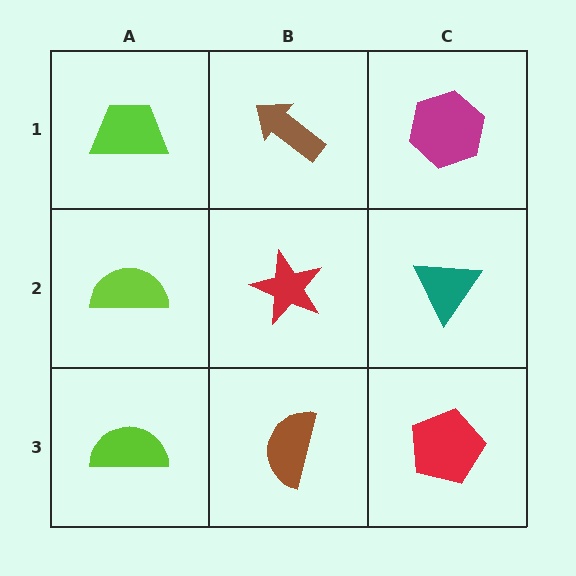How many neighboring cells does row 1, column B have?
3.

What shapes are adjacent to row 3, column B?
A red star (row 2, column B), a lime semicircle (row 3, column A), a red pentagon (row 3, column C).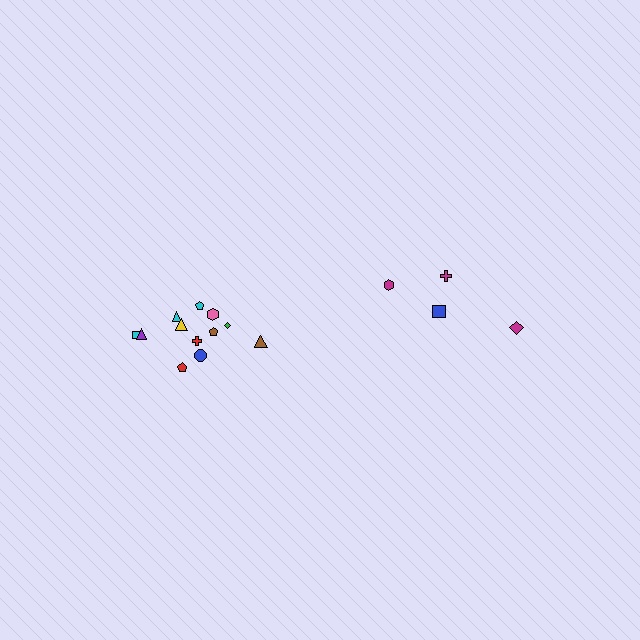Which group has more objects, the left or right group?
The left group.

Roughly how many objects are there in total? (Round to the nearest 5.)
Roughly 15 objects in total.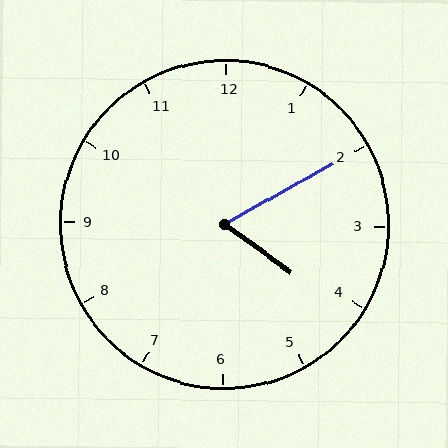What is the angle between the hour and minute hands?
Approximately 65 degrees.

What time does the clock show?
4:10.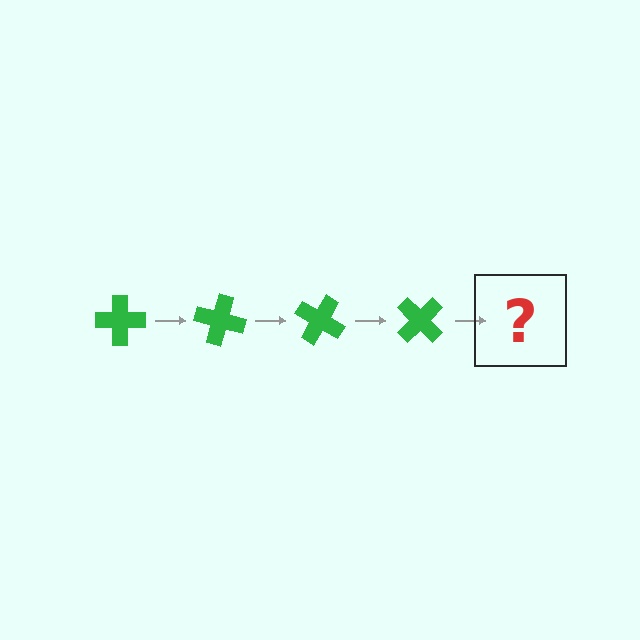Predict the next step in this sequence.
The next step is a green cross rotated 60 degrees.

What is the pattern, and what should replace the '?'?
The pattern is that the cross rotates 15 degrees each step. The '?' should be a green cross rotated 60 degrees.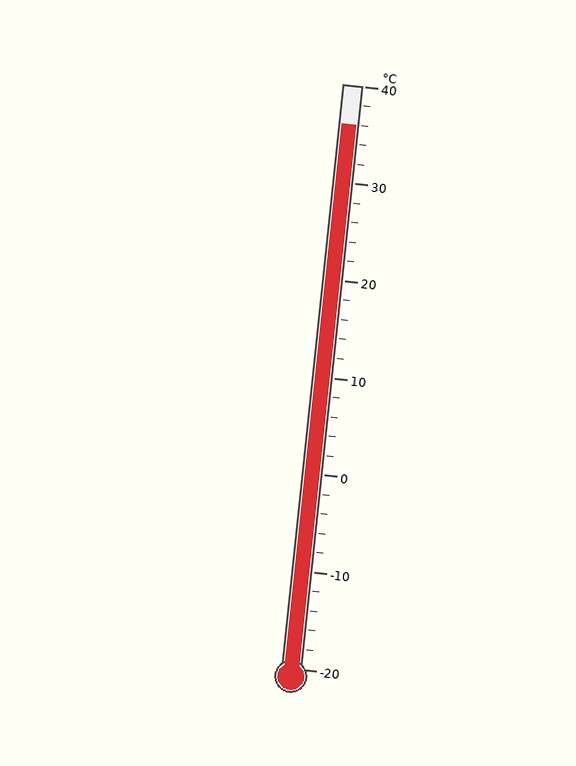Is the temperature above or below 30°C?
The temperature is above 30°C.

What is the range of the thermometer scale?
The thermometer scale ranges from -20°C to 40°C.